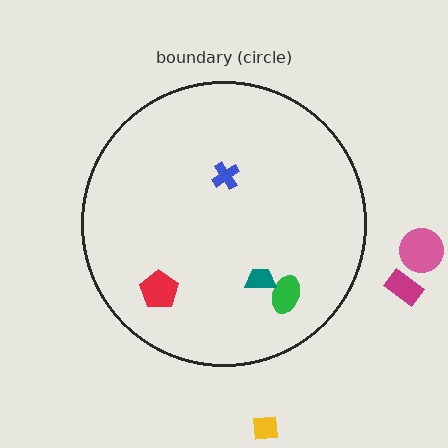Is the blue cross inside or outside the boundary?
Inside.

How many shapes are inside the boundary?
4 inside, 3 outside.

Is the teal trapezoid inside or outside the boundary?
Inside.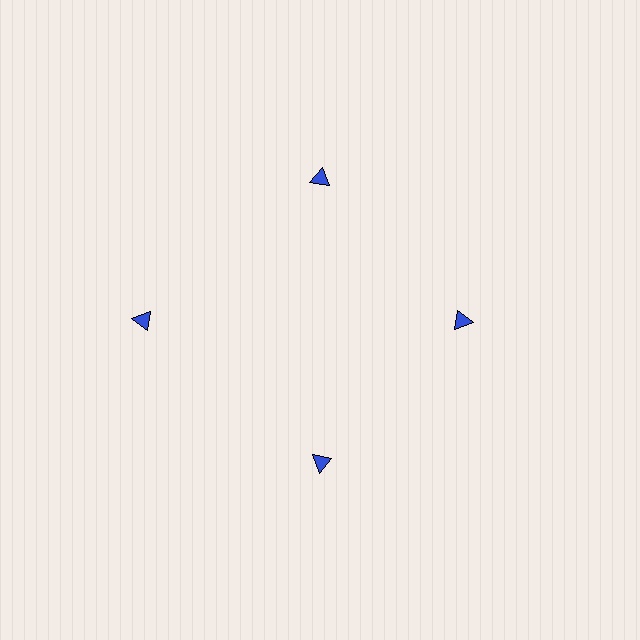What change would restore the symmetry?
The symmetry would be restored by moving it inward, back onto the ring so that all 4 triangles sit at equal angles and equal distance from the center.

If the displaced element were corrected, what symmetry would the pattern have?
It would have 4-fold rotational symmetry — the pattern would map onto itself every 90 degrees.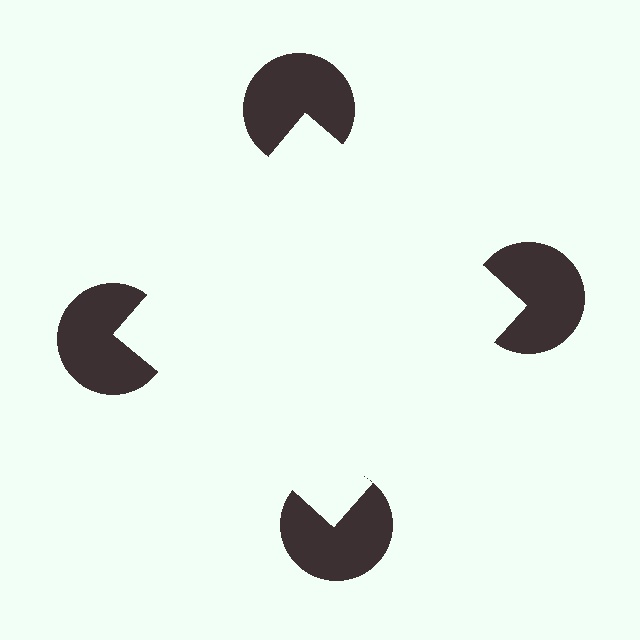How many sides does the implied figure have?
4 sides.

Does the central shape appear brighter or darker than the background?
It typically appears slightly brighter than the background, even though no actual brightness change is drawn.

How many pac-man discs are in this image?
There are 4 — one at each vertex of the illusory square.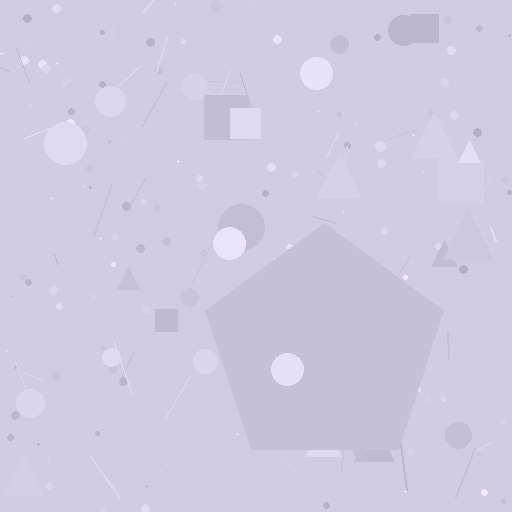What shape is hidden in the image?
A pentagon is hidden in the image.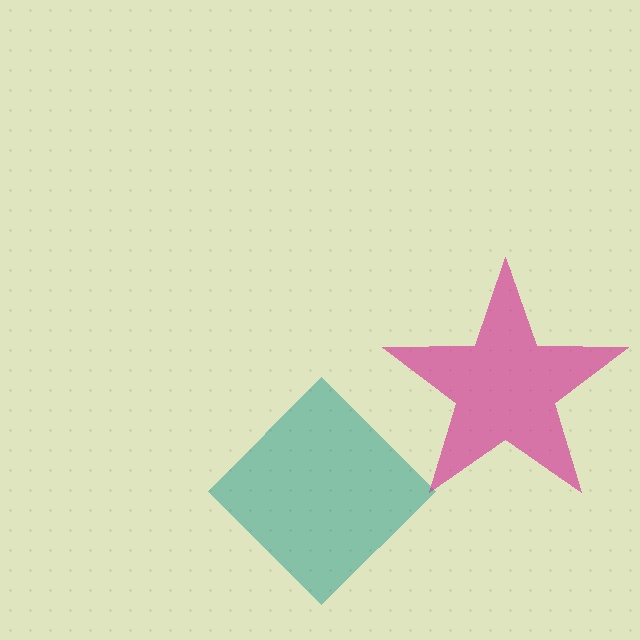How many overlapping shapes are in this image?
There are 2 overlapping shapes in the image.